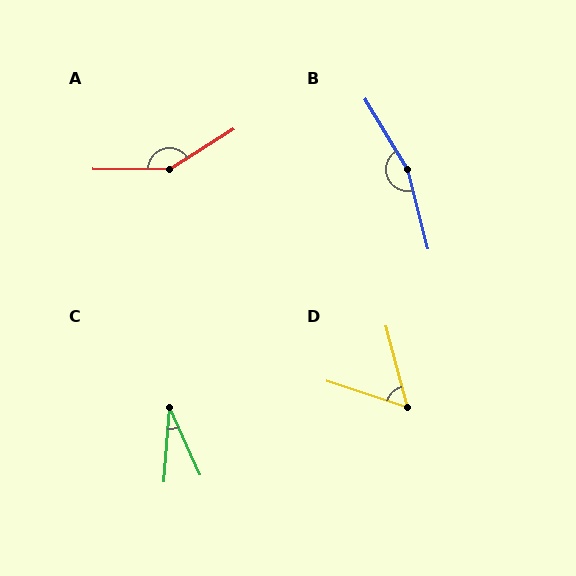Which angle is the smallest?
C, at approximately 29 degrees.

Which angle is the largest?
B, at approximately 164 degrees.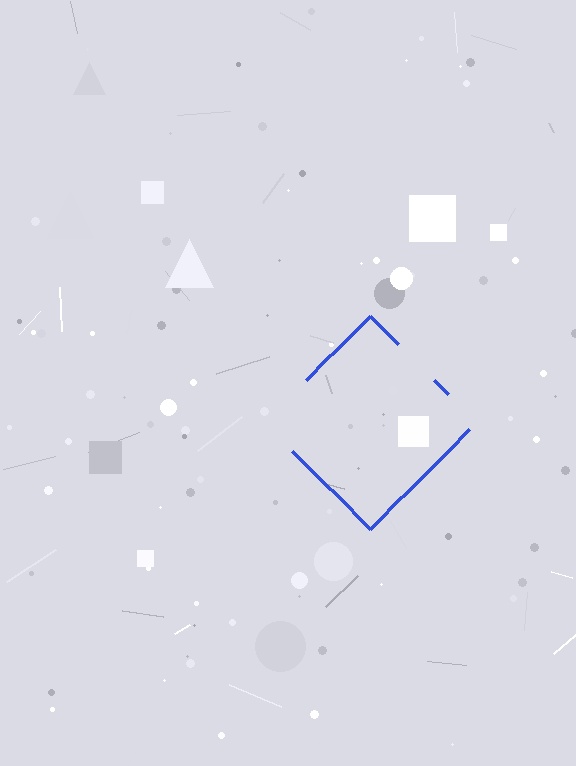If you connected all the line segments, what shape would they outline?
They would outline a diamond.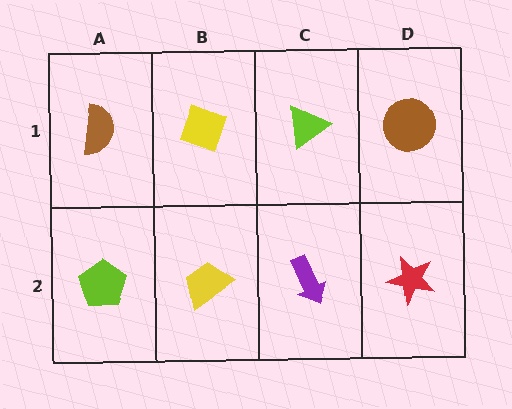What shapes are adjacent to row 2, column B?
A yellow diamond (row 1, column B), a lime pentagon (row 2, column A), a purple arrow (row 2, column C).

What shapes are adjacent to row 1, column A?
A lime pentagon (row 2, column A), a yellow diamond (row 1, column B).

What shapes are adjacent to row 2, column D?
A brown circle (row 1, column D), a purple arrow (row 2, column C).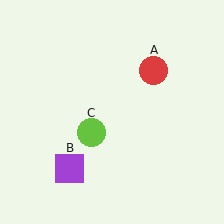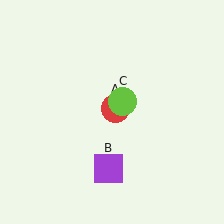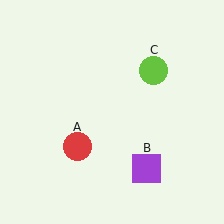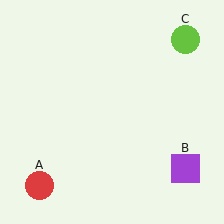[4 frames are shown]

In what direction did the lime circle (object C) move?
The lime circle (object C) moved up and to the right.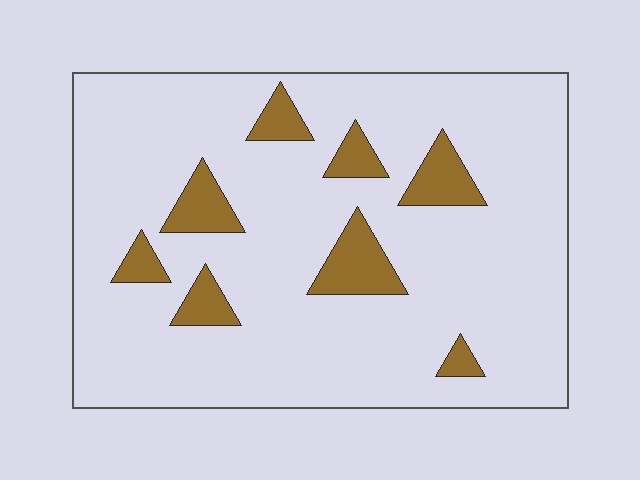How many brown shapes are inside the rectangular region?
8.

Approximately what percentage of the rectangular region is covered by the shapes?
Approximately 10%.